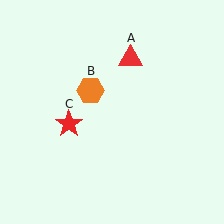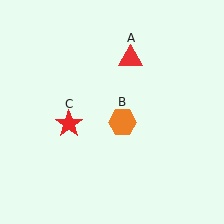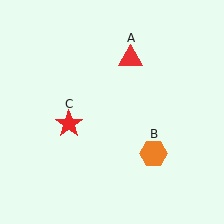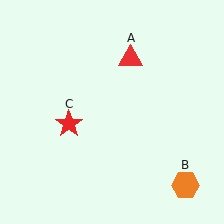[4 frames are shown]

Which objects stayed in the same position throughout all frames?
Red triangle (object A) and red star (object C) remained stationary.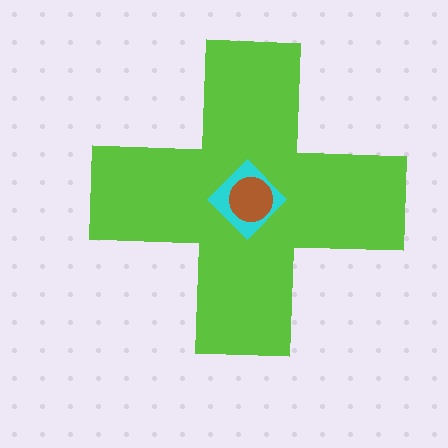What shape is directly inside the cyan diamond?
The brown circle.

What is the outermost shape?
The lime cross.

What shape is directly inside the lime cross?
The cyan diamond.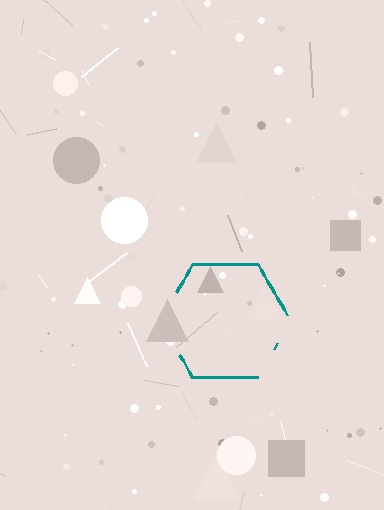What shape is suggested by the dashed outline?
The dashed outline suggests a hexagon.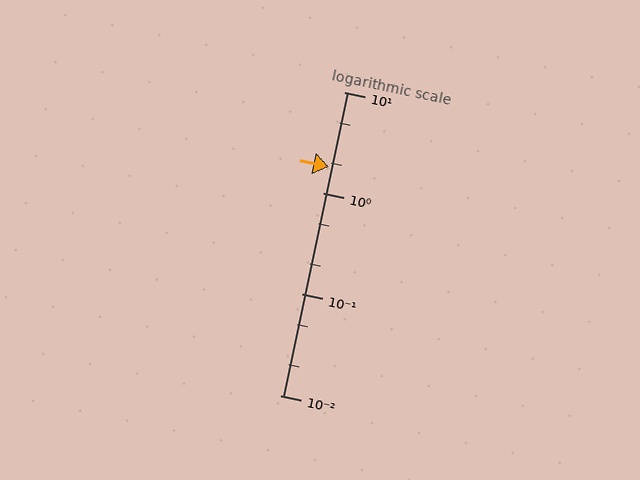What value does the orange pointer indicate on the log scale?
The pointer indicates approximately 1.8.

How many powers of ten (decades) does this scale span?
The scale spans 3 decades, from 0.01 to 10.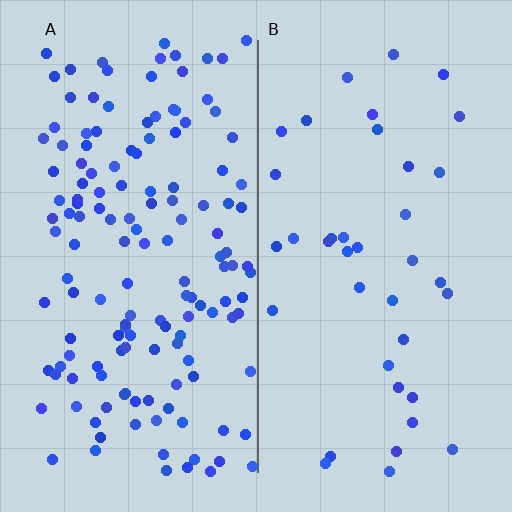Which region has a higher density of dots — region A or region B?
A (the left).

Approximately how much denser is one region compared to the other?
Approximately 3.8× — region A over region B.